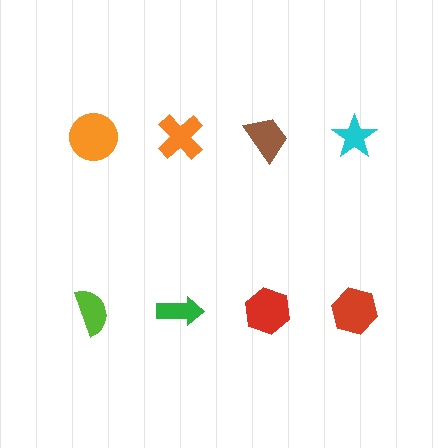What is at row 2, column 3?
A red hexagon.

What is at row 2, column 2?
A green arrow.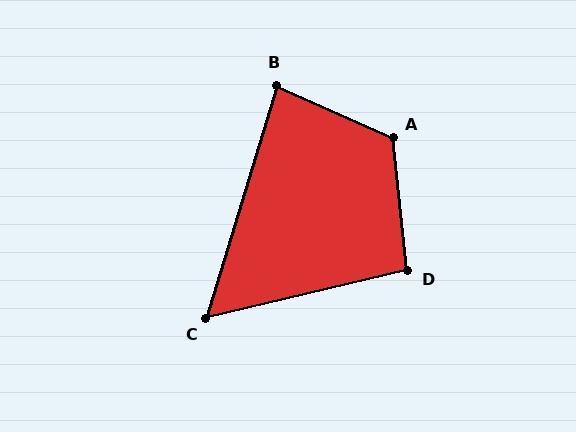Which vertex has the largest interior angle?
A, at approximately 120 degrees.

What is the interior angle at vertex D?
Approximately 97 degrees (obtuse).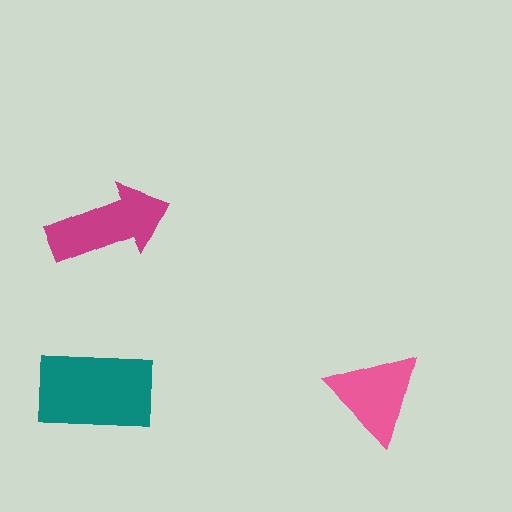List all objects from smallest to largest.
The pink triangle, the magenta arrow, the teal rectangle.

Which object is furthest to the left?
The teal rectangle is leftmost.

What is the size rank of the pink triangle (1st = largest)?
3rd.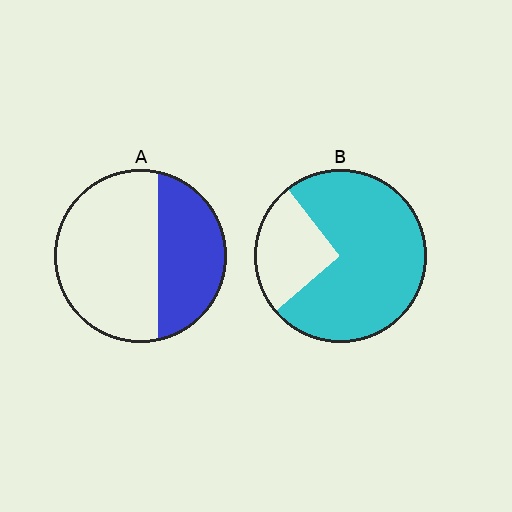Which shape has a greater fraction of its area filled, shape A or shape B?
Shape B.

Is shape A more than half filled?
No.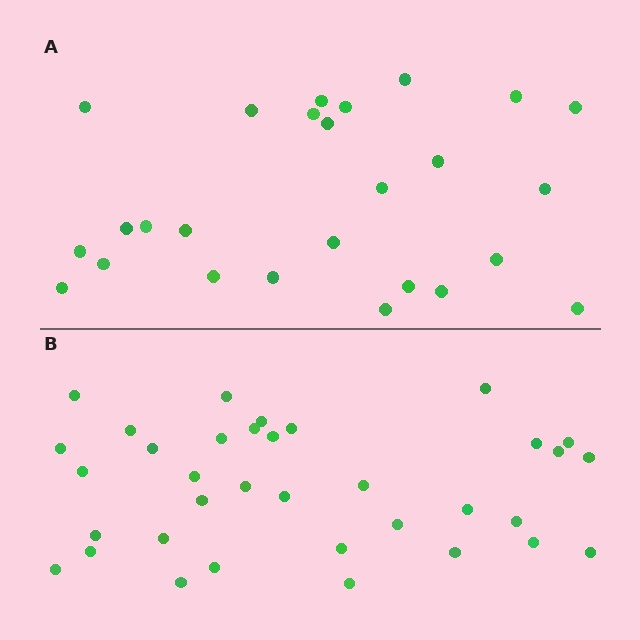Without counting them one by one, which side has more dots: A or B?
Region B (the bottom region) has more dots.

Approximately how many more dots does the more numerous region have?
Region B has roughly 8 or so more dots than region A.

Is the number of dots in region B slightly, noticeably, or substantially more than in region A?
Region B has noticeably more, but not dramatically so. The ratio is roughly 1.3 to 1.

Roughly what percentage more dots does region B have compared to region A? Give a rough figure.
About 35% more.